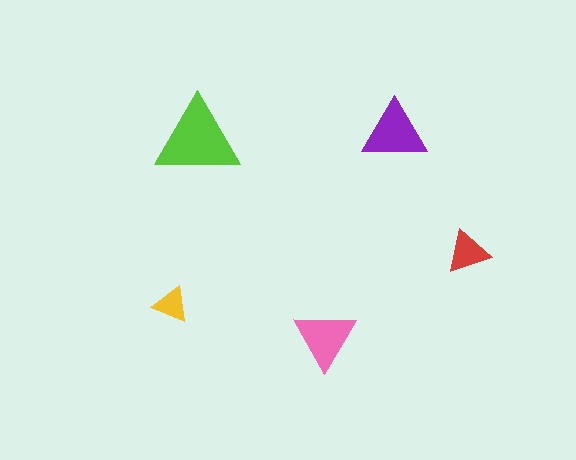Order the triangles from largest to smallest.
the lime one, the purple one, the pink one, the red one, the yellow one.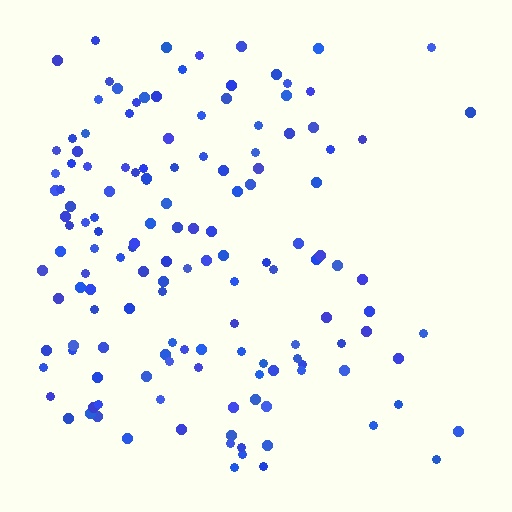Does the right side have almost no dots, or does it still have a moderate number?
Still a moderate number, just noticeably fewer than the left.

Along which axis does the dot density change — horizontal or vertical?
Horizontal.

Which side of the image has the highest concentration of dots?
The left.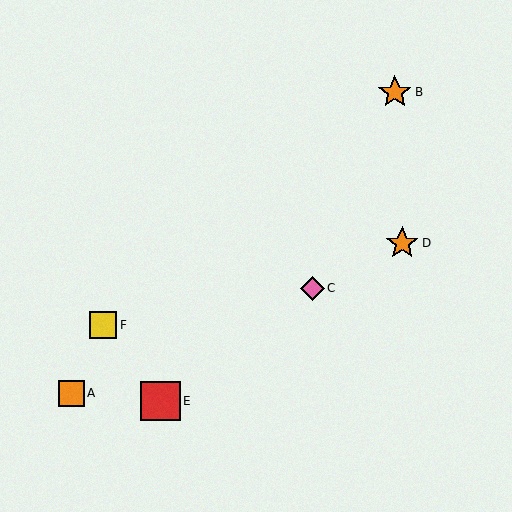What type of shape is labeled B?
Shape B is an orange star.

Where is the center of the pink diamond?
The center of the pink diamond is at (312, 288).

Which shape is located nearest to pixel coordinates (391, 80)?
The orange star (labeled B) at (395, 92) is nearest to that location.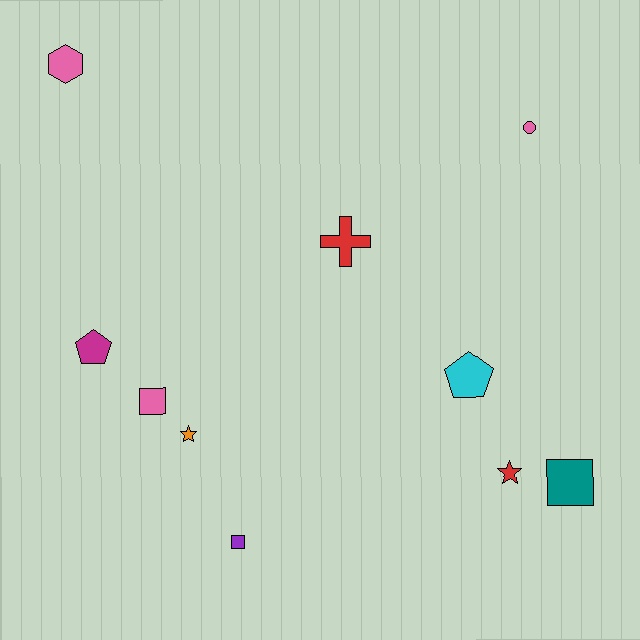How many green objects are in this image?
There are no green objects.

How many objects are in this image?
There are 10 objects.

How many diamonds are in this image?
There are no diamonds.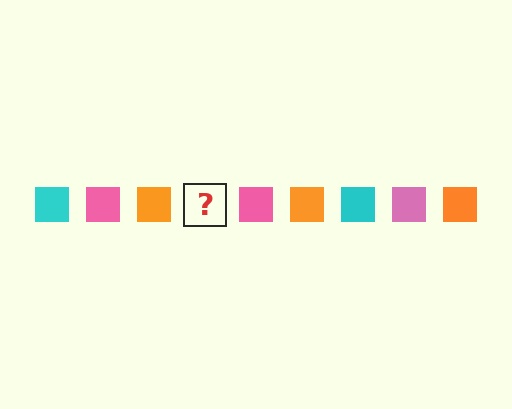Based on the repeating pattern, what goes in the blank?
The blank should be a cyan square.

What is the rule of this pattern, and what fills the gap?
The rule is that the pattern cycles through cyan, pink, orange squares. The gap should be filled with a cyan square.